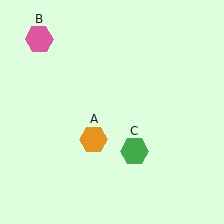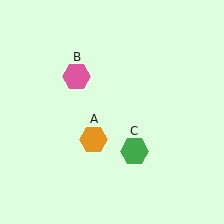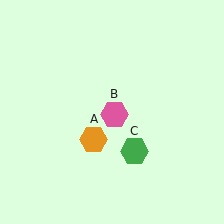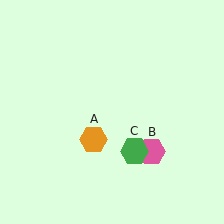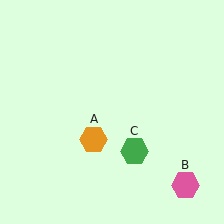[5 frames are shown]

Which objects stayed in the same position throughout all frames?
Orange hexagon (object A) and green hexagon (object C) remained stationary.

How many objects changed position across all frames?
1 object changed position: pink hexagon (object B).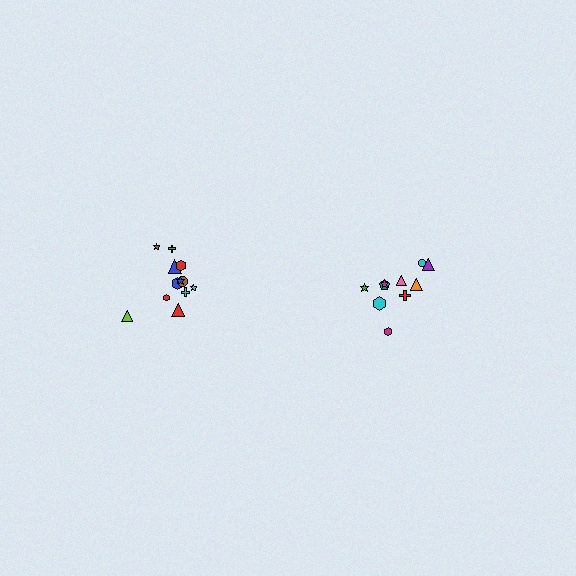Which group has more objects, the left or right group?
The left group.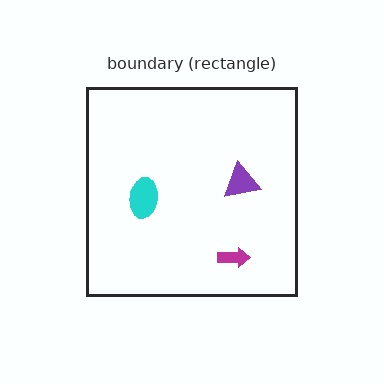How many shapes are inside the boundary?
3 inside, 0 outside.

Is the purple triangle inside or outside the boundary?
Inside.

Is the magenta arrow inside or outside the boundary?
Inside.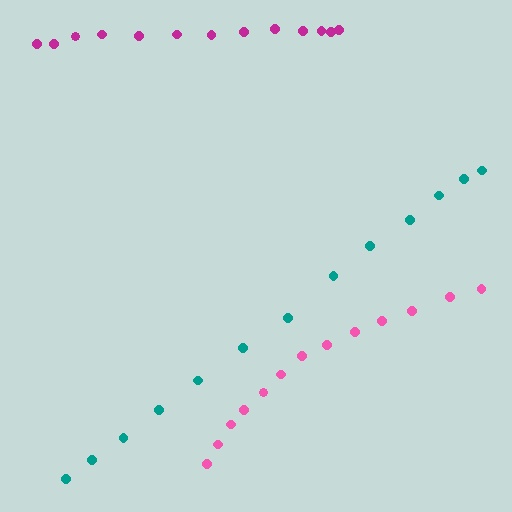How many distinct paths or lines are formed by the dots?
There are 3 distinct paths.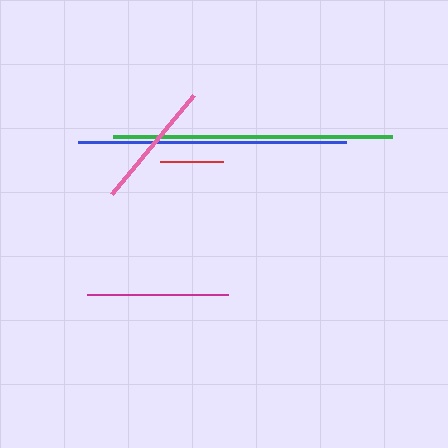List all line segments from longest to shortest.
From longest to shortest: green, blue, magenta, pink, red.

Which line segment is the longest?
The green line is the longest at approximately 279 pixels.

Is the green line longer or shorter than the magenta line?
The green line is longer than the magenta line.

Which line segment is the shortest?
The red line is the shortest at approximately 64 pixels.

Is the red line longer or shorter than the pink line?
The pink line is longer than the red line.